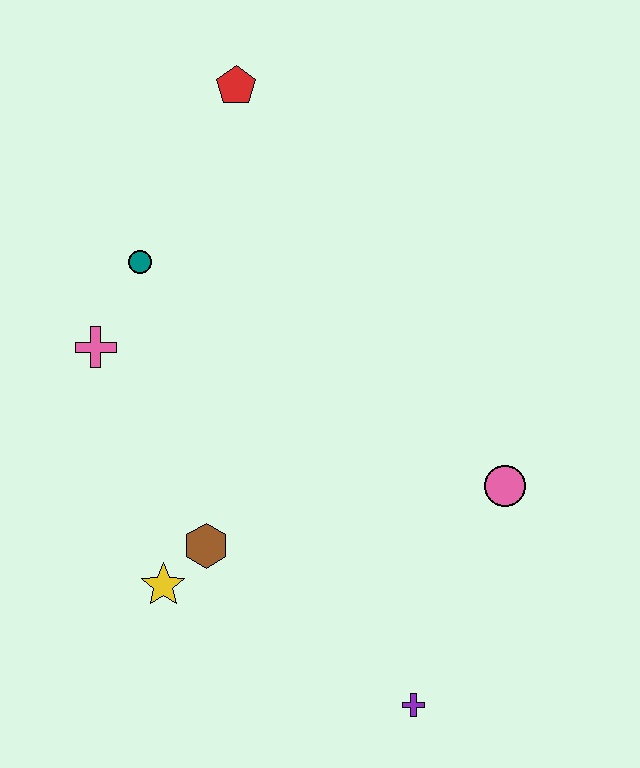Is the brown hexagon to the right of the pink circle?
No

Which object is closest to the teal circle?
The pink cross is closest to the teal circle.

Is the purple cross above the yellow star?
No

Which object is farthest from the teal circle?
The purple cross is farthest from the teal circle.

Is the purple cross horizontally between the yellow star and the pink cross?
No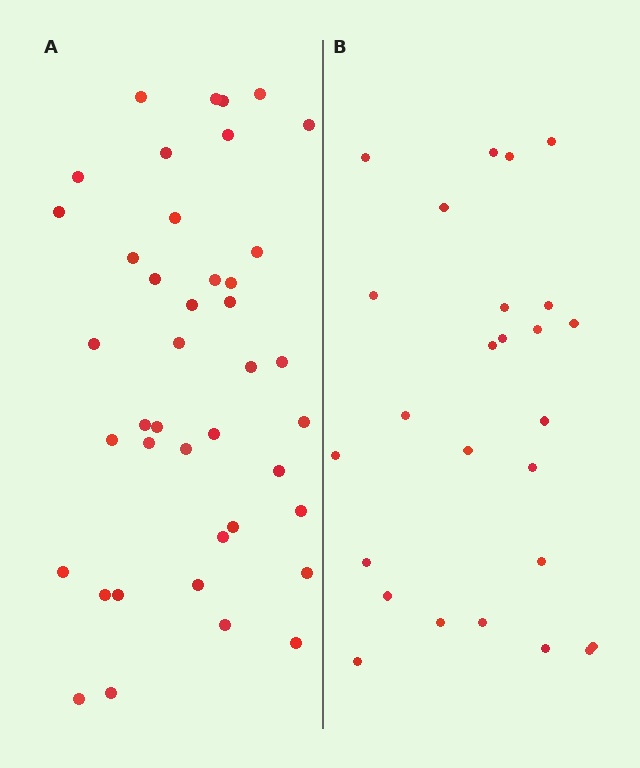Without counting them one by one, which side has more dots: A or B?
Region A (the left region) has more dots.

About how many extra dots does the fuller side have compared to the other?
Region A has approximately 15 more dots than region B.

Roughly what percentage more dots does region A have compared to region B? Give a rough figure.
About 60% more.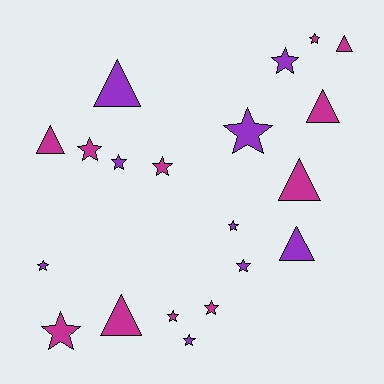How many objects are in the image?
There are 20 objects.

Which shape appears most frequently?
Star, with 13 objects.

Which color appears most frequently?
Magenta, with 11 objects.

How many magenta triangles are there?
There are 5 magenta triangles.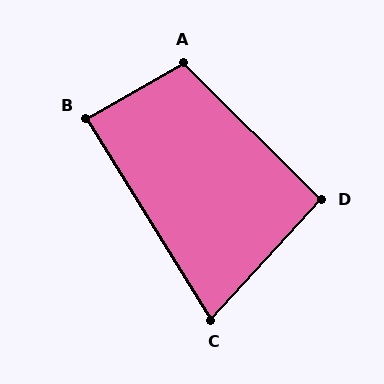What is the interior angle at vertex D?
Approximately 92 degrees (approximately right).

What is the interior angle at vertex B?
Approximately 88 degrees (approximately right).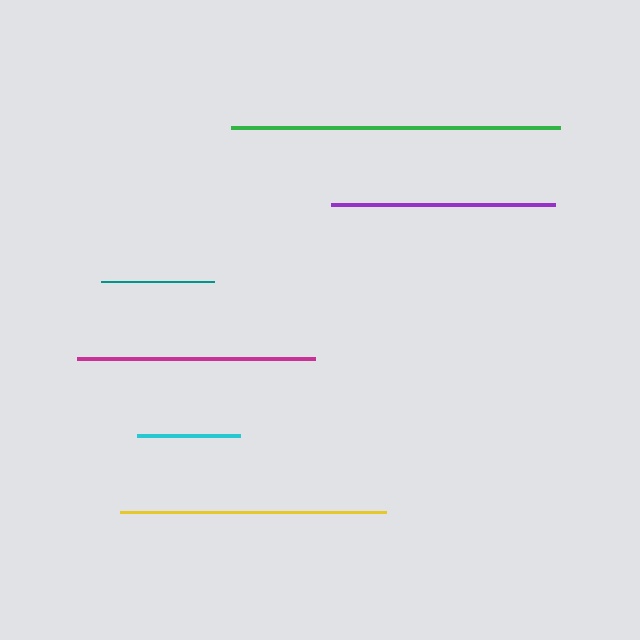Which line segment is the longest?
The green line is the longest at approximately 329 pixels.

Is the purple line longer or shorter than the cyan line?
The purple line is longer than the cyan line.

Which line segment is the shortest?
The cyan line is the shortest at approximately 103 pixels.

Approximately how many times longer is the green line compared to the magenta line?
The green line is approximately 1.4 times the length of the magenta line.